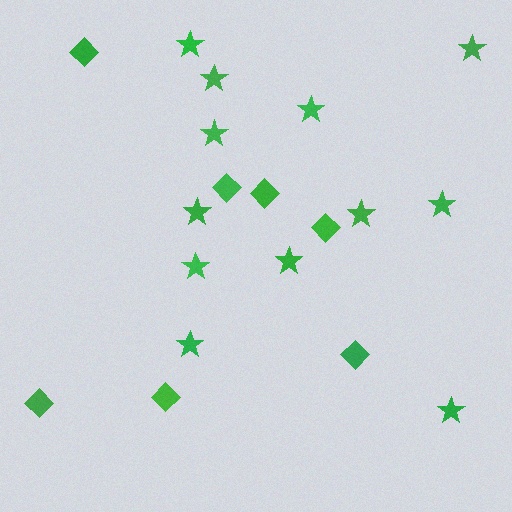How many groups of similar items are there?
There are 2 groups: one group of diamonds (7) and one group of stars (12).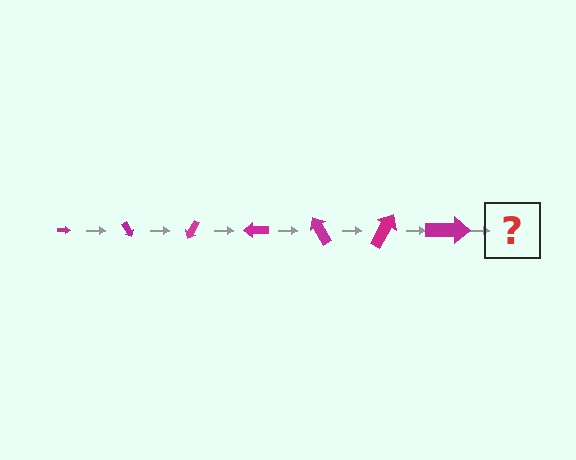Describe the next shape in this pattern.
It should be an arrow, larger than the previous one and rotated 420 degrees from the start.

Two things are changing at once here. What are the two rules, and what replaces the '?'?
The two rules are that the arrow grows larger each step and it rotates 60 degrees each step. The '?' should be an arrow, larger than the previous one and rotated 420 degrees from the start.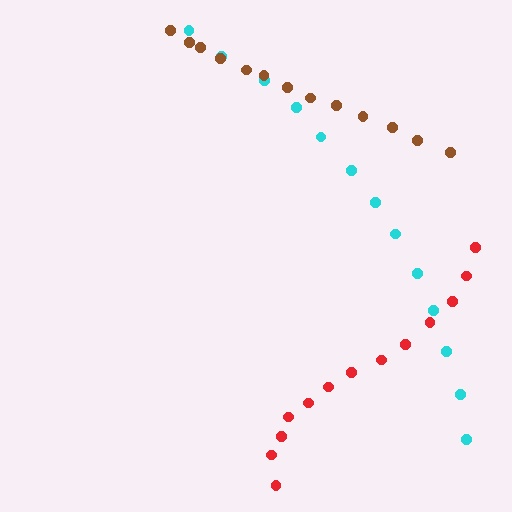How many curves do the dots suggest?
There are 3 distinct paths.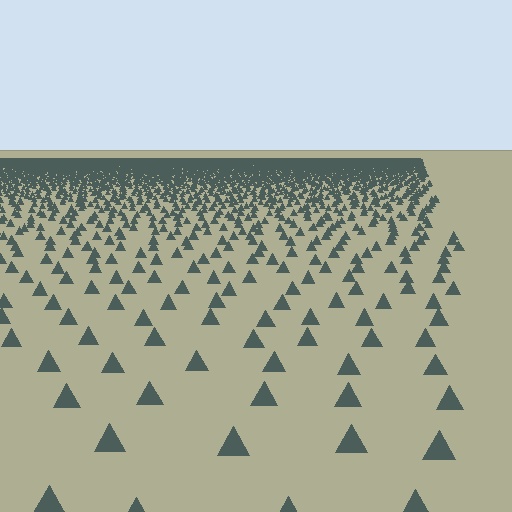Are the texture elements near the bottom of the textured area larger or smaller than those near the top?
Larger. Near the bottom, elements are closer to the viewer and appear at a bigger on-screen size.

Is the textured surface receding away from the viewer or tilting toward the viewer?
The surface is receding away from the viewer. Texture elements get smaller and denser toward the top.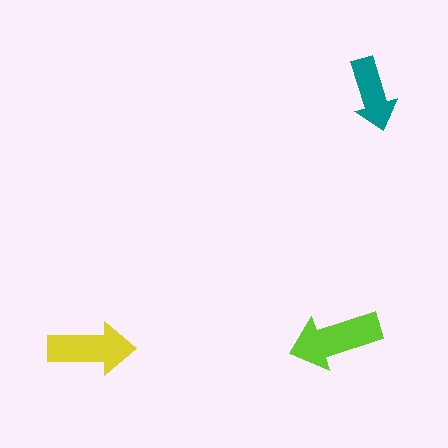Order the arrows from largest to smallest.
the lime one, the yellow one, the teal one.